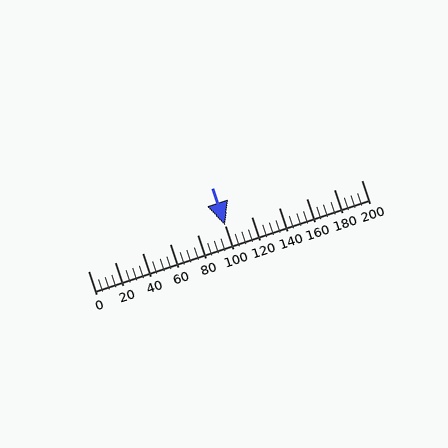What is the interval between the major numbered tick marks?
The major tick marks are spaced 20 units apart.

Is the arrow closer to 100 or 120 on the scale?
The arrow is closer to 100.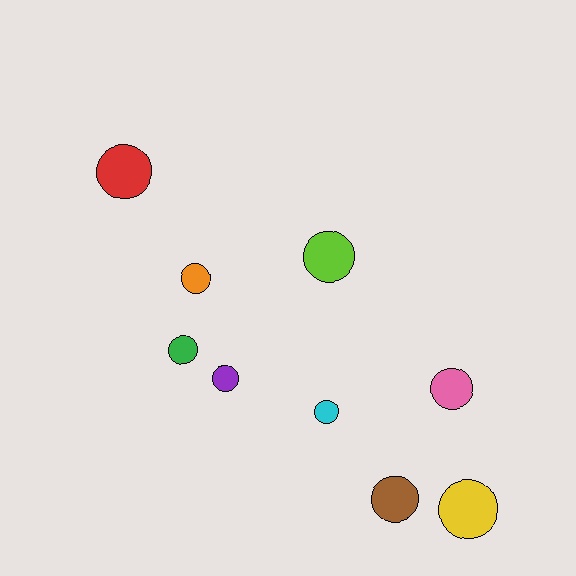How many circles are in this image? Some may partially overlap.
There are 9 circles.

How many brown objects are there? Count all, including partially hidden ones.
There is 1 brown object.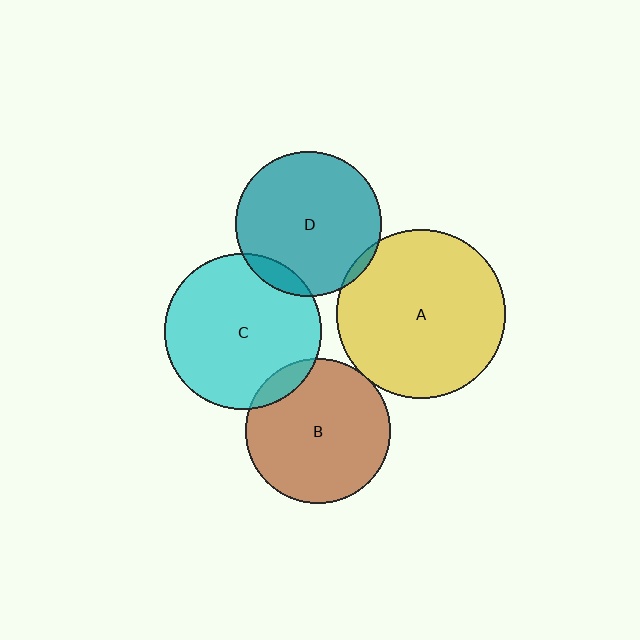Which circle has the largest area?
Circle A (yellow).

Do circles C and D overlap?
Yes.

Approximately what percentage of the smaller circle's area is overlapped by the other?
Approximately 10%.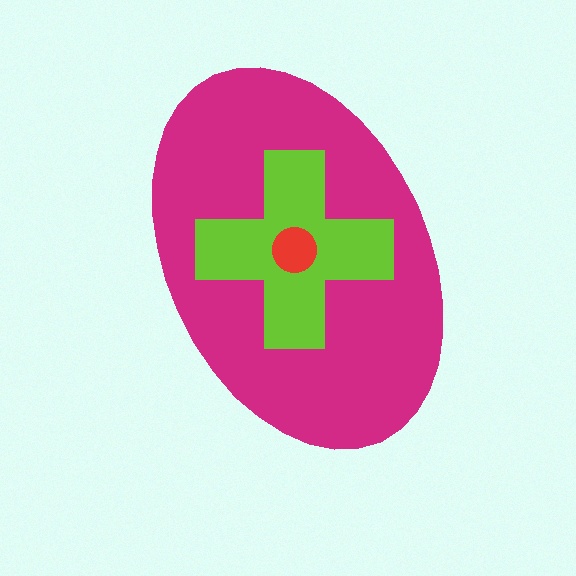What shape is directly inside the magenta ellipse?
The lime cross.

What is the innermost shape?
The red circle.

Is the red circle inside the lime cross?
Yes.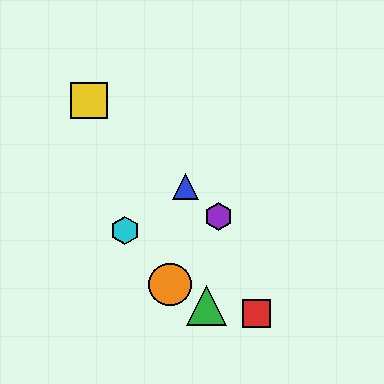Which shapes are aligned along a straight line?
The blue triangle, the yellow square, the purple hexagon are aligned along a straight line.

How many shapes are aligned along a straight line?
3 shapes (the blue triangle, the yellow square, the purple hexagon) are aligned along a straight line.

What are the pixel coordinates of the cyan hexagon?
The cyan hexagon is at (125, 231).